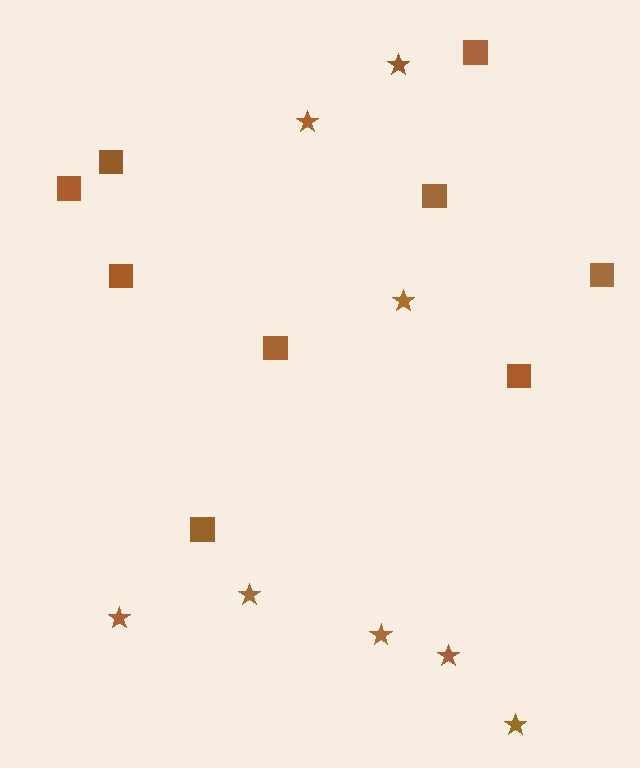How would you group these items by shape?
There are 2 groups: one group of stars (8) and one group of squares (9).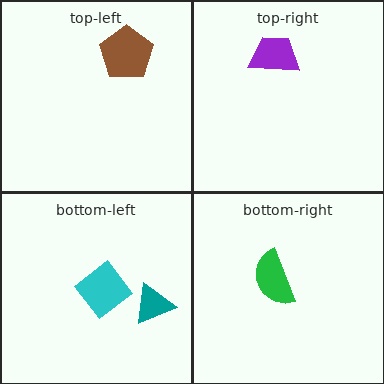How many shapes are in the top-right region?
1.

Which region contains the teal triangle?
The bottom-left region.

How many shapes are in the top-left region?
1.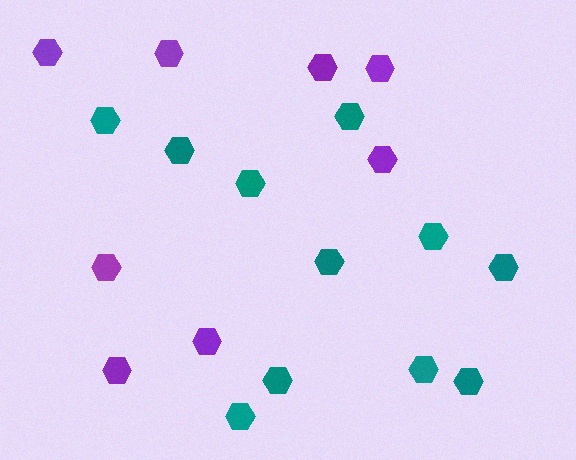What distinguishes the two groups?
There are 2 groups: one group of purple hexagons (8) and one group of teal hexagons (11).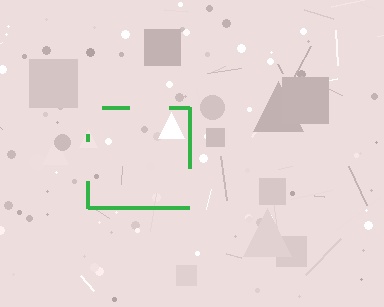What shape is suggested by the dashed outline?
The dashed outline suggests a square.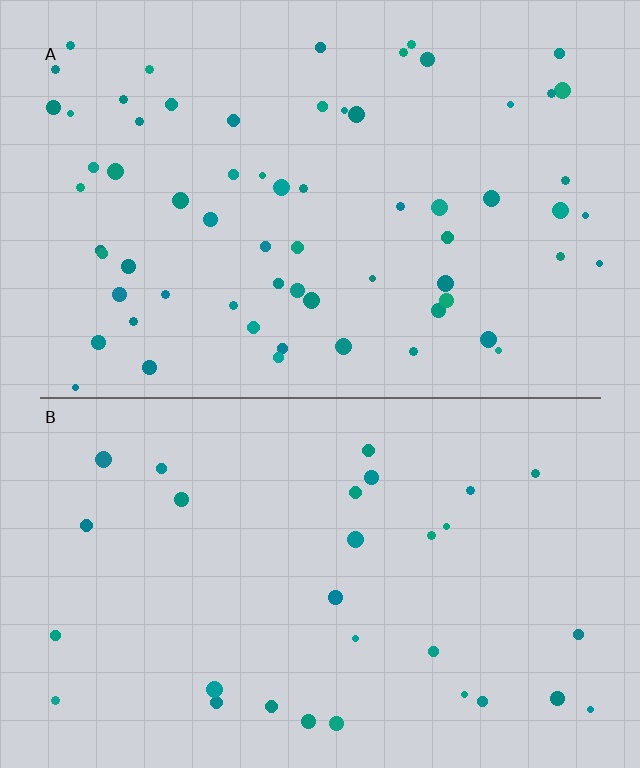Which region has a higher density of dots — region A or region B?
A (the top).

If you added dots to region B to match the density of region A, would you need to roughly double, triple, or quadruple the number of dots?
Approximately double.